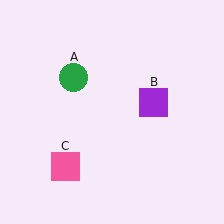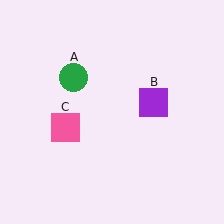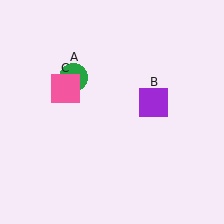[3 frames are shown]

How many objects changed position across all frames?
1 object changed position: pink square (object C).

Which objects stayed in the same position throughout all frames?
Green circle (object A) and purple square (object B) remained stationary.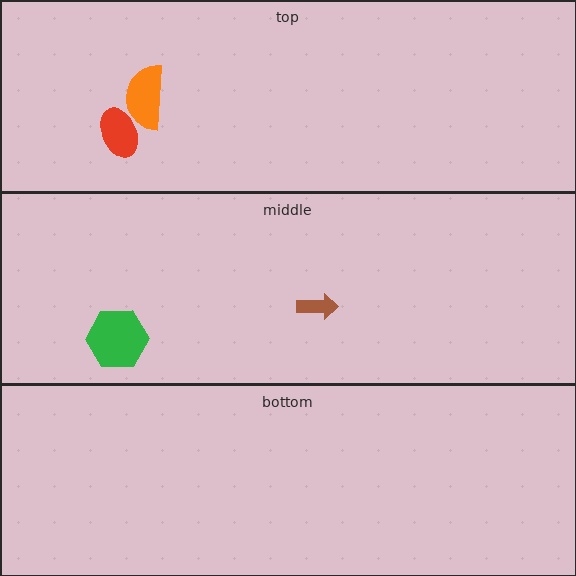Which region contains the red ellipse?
The top region.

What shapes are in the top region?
The orange semicircle, the red ellipse.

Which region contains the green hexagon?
The middle region.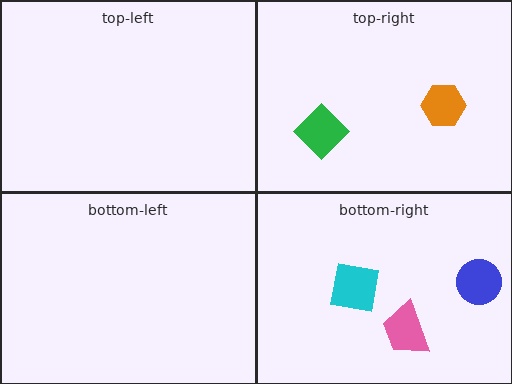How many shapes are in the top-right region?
2.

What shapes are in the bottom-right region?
The cyan square, the blue circle, the pink trapezoid.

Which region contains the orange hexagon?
The top-right region.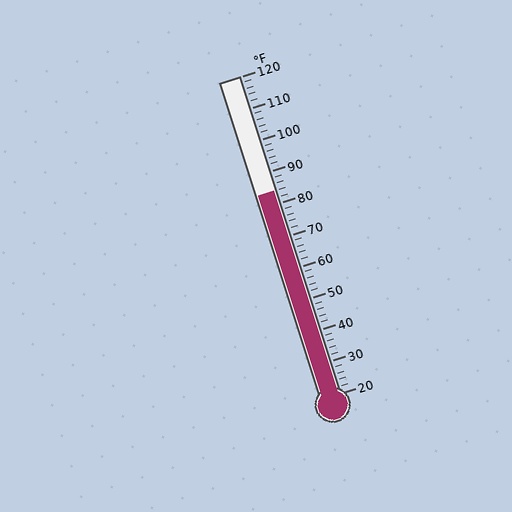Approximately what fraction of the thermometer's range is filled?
The thermometer is filled to approximately 65% of its range.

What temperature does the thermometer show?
The thermometer shows approximately 84°F.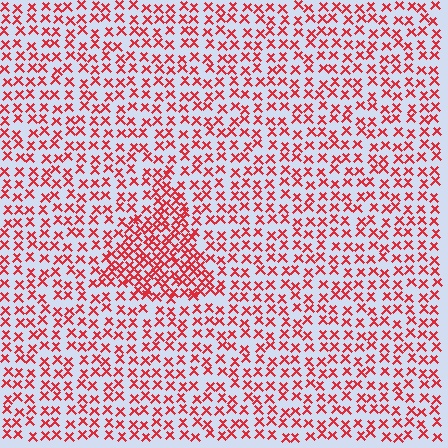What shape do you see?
I see a triangle.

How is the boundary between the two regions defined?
The boundary is defined by a change in element density (approximately 2.0x ratio). All elements are the same color, size, and shape.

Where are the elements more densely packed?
The elements are more densely packed inside the triangle boundary.